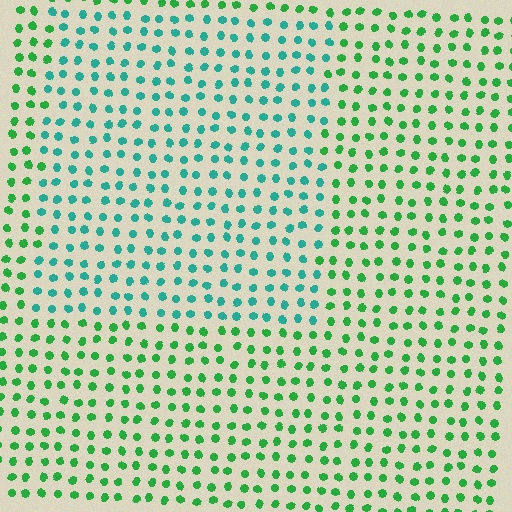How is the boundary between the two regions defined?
The boundary is defined purely by a slight shift in hue (about 40 degrees). Spacing, size, and orientation are identical on both sides.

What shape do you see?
I see a rectangle.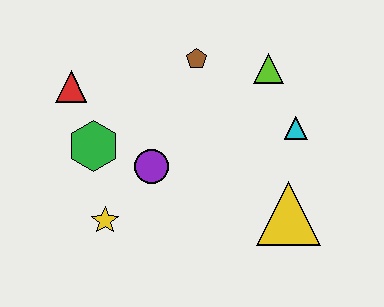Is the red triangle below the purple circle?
No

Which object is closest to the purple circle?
The green hexagon is closest to the purple circle.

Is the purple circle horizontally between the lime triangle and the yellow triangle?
No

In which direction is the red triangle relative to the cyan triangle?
The red triangle is to the left of the cyan triangle.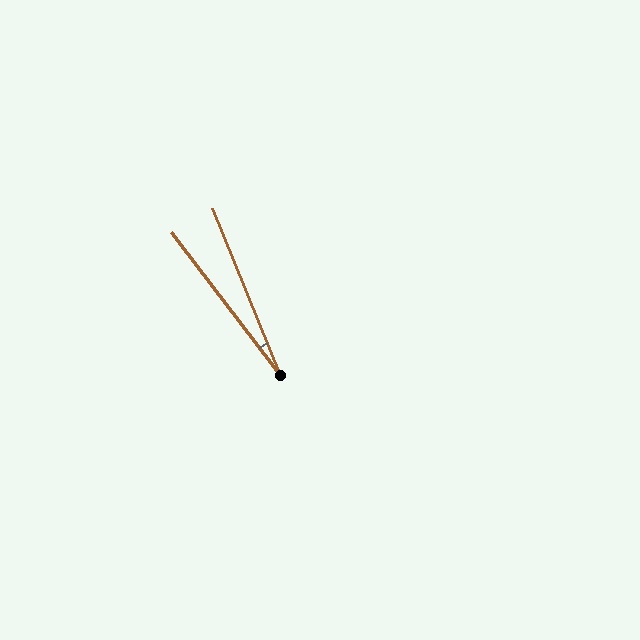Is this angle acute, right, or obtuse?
It is acute.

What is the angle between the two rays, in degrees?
Approximately 15 degrees.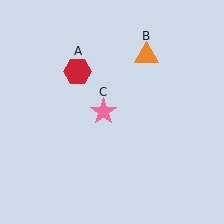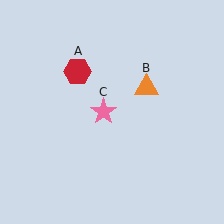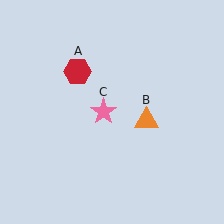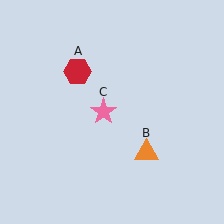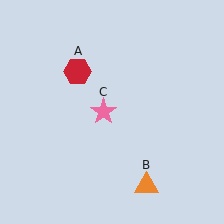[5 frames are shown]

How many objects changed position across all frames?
1 object changed position: orange triangle (object B).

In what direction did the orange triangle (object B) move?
The orange triangle (object B) moved down.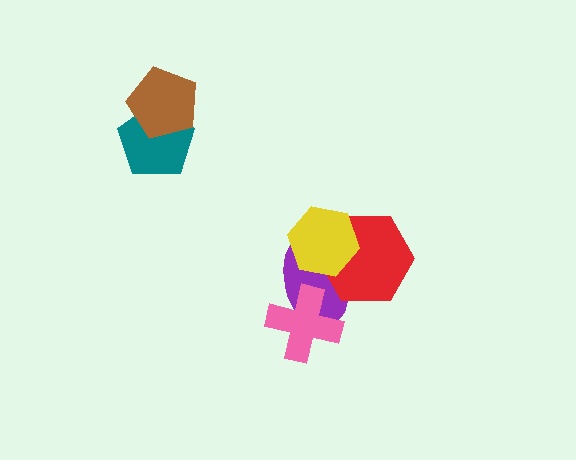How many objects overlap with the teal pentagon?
1 object overlaps with the teal pentagon.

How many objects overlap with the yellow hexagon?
2 objects overlap with the yellow hexagon.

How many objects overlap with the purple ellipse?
3 objects overlap with the purple ellipse.